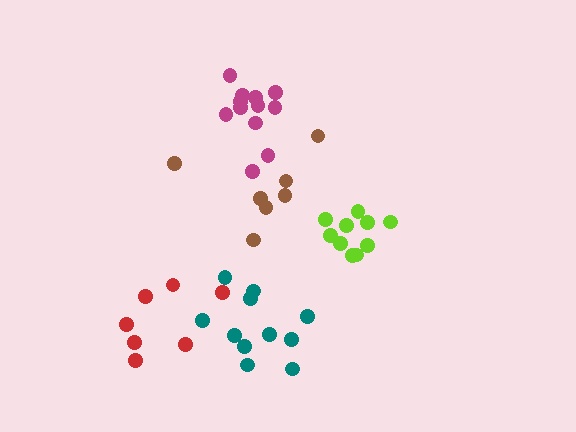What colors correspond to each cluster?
The clusters are colored: teal, magenta, lime, red, brown.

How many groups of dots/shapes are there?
There are 5 groups.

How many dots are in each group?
Group 1: 11 dots, Group 2: 12 dots, Group 3: 10 dots, Group 4: 7 dots, Group 5: 7 dots (47 total).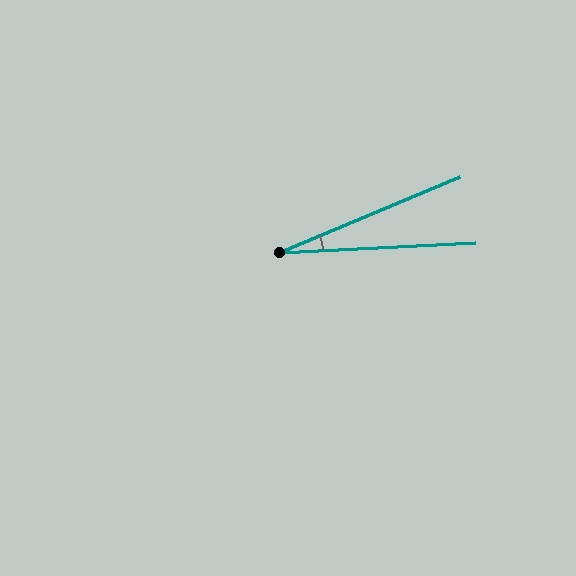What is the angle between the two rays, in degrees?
Approximately 20 degrees.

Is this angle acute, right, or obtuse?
It is acute.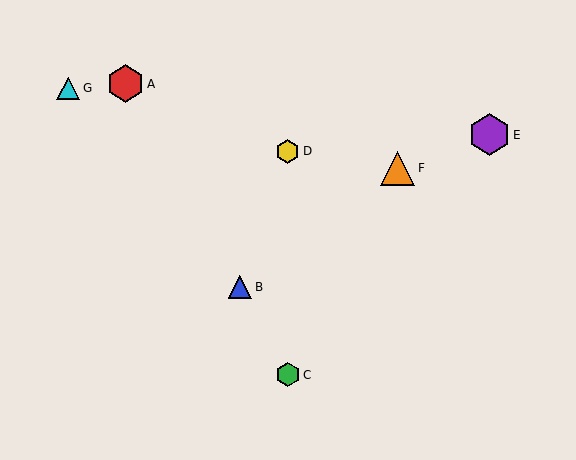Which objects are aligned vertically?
Objects C, D are aligned vertically.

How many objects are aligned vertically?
2 objects (C, D) are aligned vertically.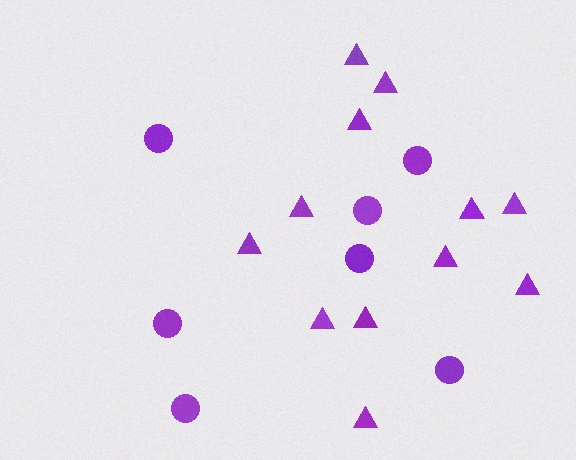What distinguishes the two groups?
There are 2 groups: one group of triangles (12) and one group of circles (7).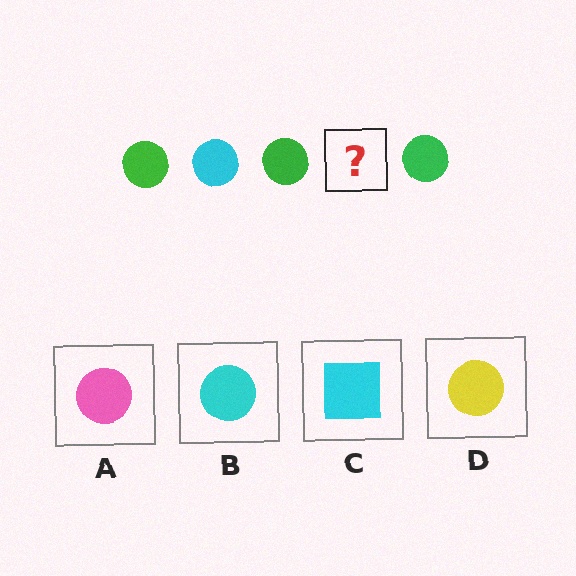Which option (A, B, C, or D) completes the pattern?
B.